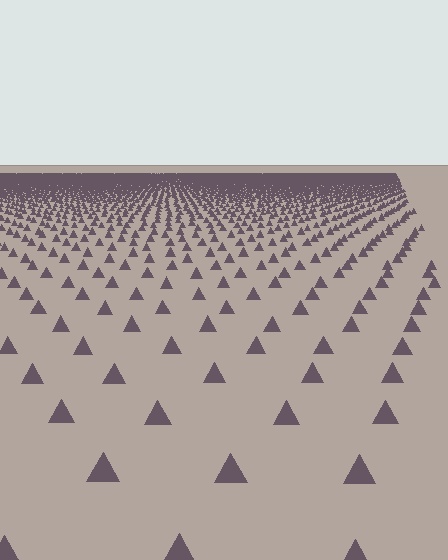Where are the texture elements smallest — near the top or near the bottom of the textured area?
Near the top.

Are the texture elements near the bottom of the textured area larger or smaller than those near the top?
Larger. Near the bottom, elements are closer to the viewer and appear at a bigger on-screen size.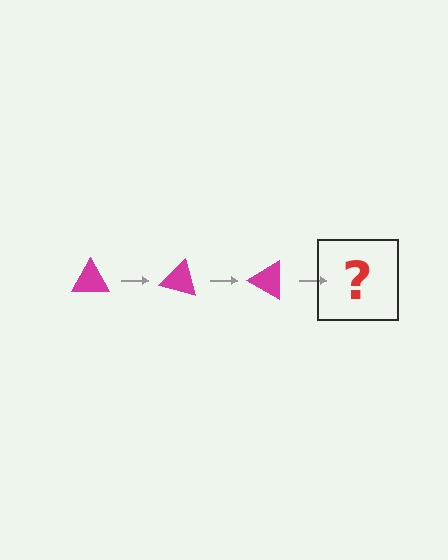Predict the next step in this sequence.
The next step is a magenta triangle rotated 45 degrees.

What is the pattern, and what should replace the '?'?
The pattern is that the triangle rotates 15 degrees each step. The '?' should be a magenta triangle rotated 45 degrees.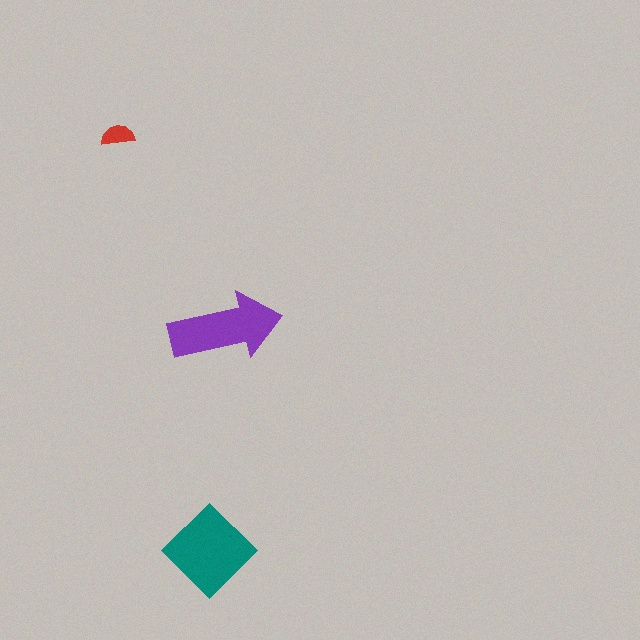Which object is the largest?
The teal diamond.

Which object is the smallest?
The red semicircle.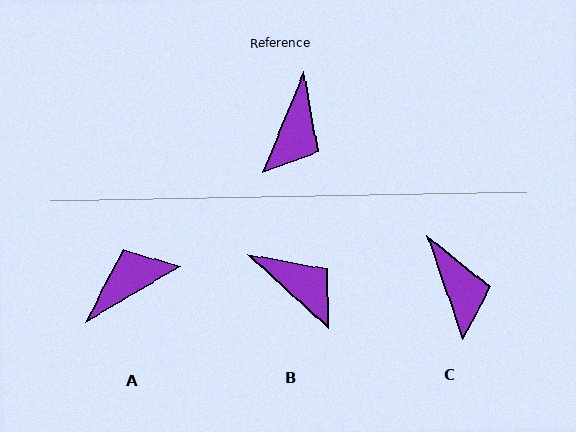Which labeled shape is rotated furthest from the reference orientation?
A, about 142 degrees away.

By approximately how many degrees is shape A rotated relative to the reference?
Approximately 142 degrees counter-clockwise.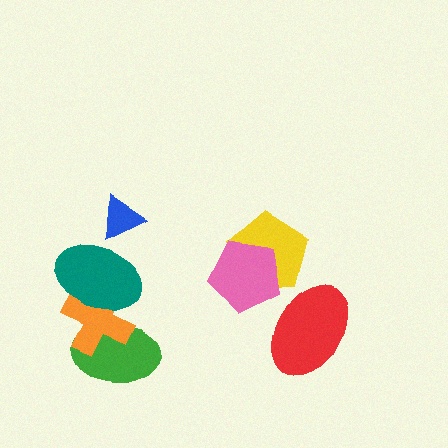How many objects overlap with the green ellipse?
2 objects overlap with the green ellipse.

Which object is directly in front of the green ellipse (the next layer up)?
The orange cross is directly in front of the green ellipse.